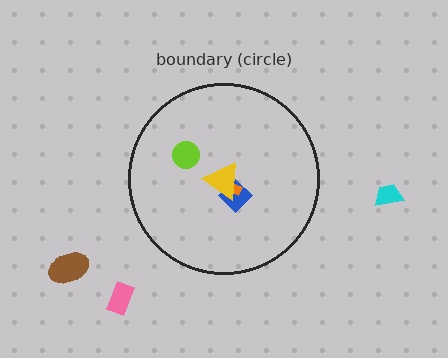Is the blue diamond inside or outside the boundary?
Inside.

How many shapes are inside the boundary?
4 inside, 3 outside.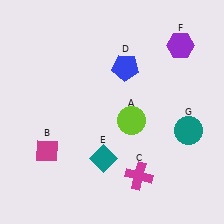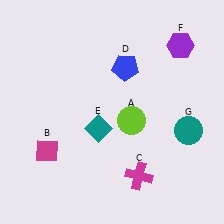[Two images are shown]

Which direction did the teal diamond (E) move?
The teal diamond (E) moved up.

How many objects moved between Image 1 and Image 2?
1 object moved between the two images.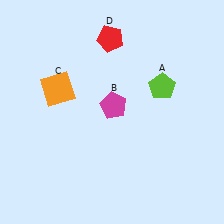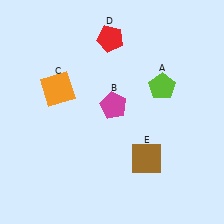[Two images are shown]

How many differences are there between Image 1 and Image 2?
There is 1 difference between the two images.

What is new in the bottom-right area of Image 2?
A brown square (E) was added in the bottom-right area of Image 2.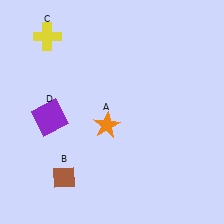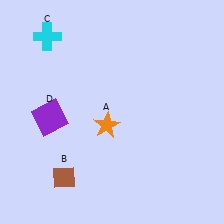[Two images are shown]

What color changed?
The cross (C) changed from yellow in Image 1 to cyan in Image 2.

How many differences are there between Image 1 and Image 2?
There is 1 difference between the two images.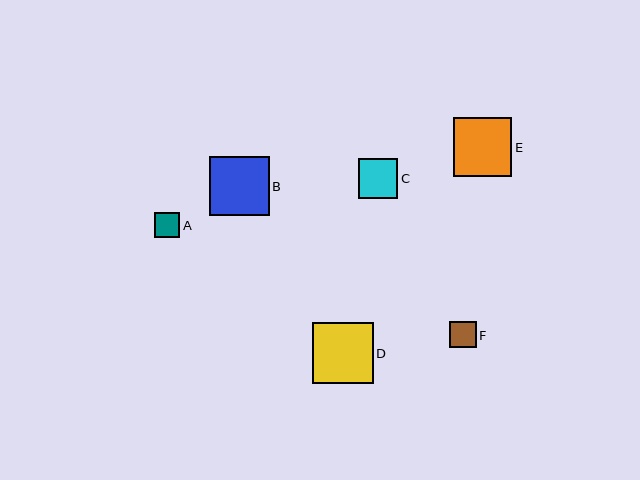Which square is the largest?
Square D is the largest with a size of approximately 61 pixels.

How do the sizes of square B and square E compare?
Square B and square E are approximately the same size.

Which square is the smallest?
Square A is the smallest with a size of approximately 25 pixels.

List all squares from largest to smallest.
From largest to smallest: D, B, E, C, F, A.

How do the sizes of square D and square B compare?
Square D and square B are approximately the same size.